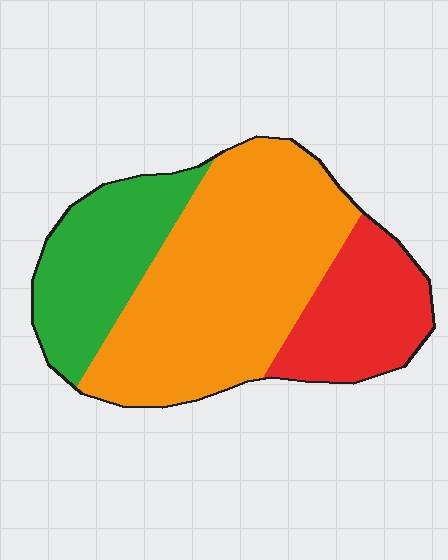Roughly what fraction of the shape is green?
Green takes up about one quarter (1/4) of the shape.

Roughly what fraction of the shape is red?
Red takes up about one fifth (1/5) of the shape.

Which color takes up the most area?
Orange, at roughly 55%.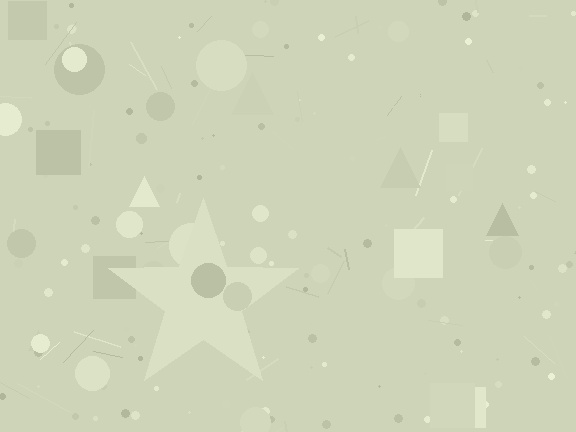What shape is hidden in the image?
A star is hidden in the image.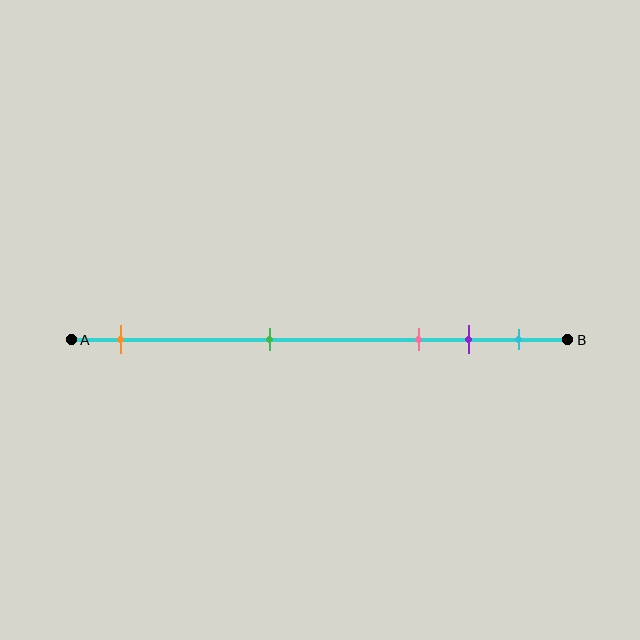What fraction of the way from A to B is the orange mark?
The orange mark is approximately 10% (0.1) of the way from A to B.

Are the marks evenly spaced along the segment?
No, the marks are not evenly spaced.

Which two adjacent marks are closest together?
The purple and cyan marks are the closest adjacent pair.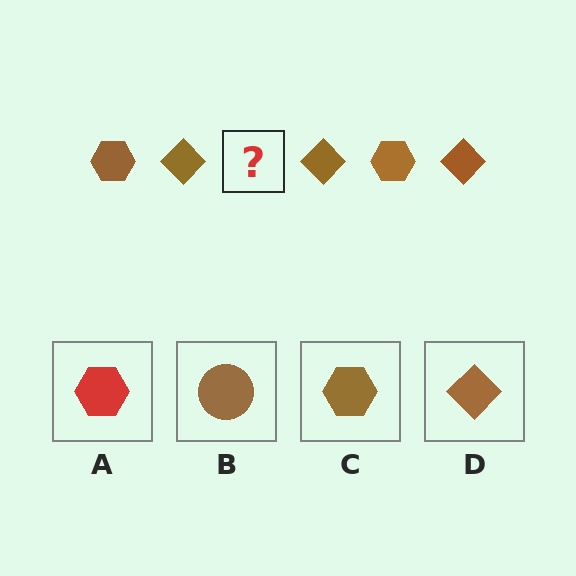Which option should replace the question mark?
Option C.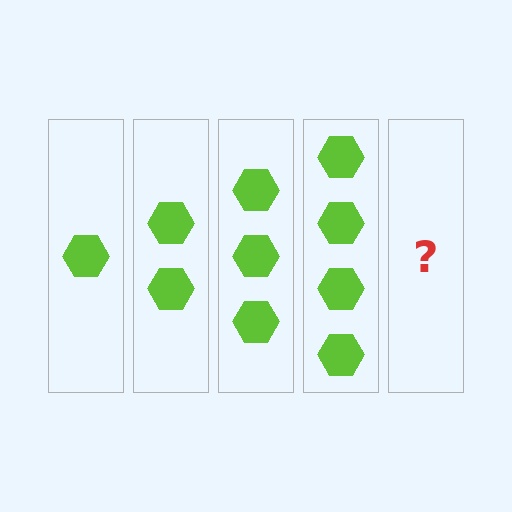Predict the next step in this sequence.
The next step is 5 hexagons.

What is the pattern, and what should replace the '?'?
The pattern is that each step adds one more hexagon. The '?' should be 5 hexagons.